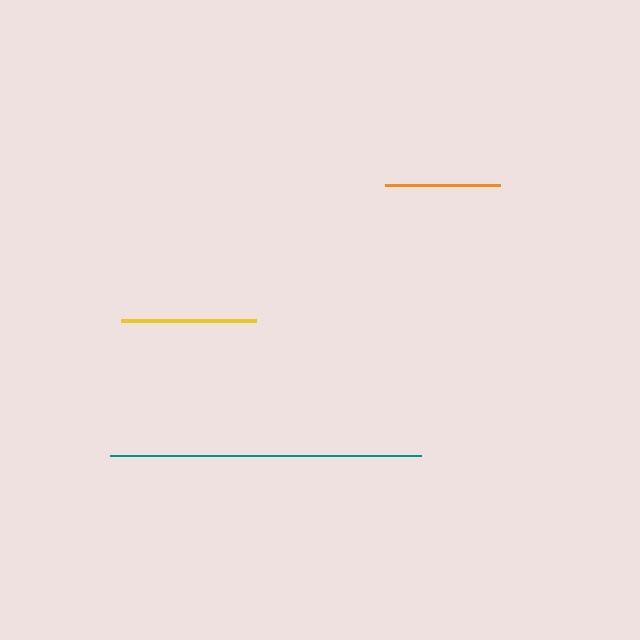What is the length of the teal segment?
The teal segment is approximately 310 pixels long.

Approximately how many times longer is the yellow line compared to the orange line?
The yellow line is approximately 1.2 times the length of the orange line.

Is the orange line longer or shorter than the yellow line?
The yellow line is longer than the orange line.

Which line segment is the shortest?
The orange line is the shortest at approximately 115 pixels.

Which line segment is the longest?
The teal line is the longest at approximately 310 pixels.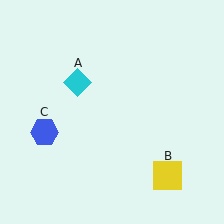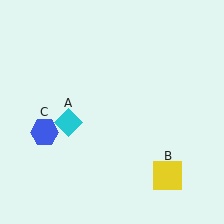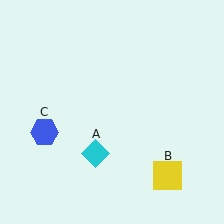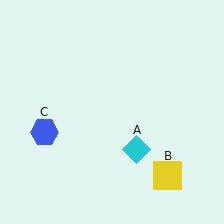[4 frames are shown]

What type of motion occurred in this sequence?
The cyan diamond (object A) rotated counterclockwise around the center of the scene.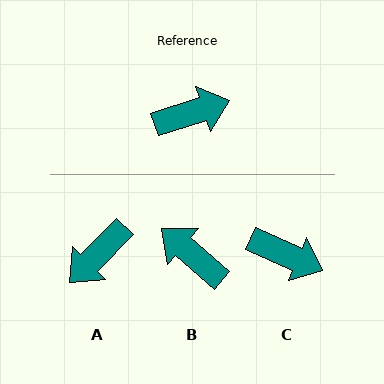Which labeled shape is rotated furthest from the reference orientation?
A, about 153 degrees away.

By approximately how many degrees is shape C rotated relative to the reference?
Approximately 42 degrees clockwise.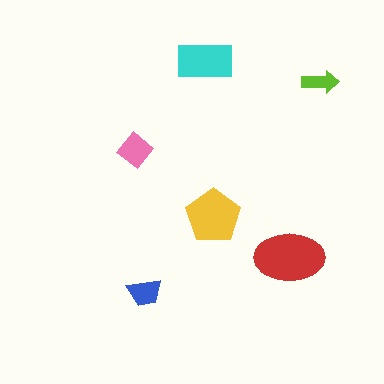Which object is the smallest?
The lime arrow.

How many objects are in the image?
There are 6 objects in the image.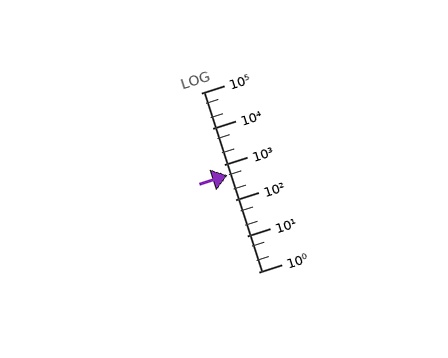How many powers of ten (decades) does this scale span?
The scale spans 5 decades, from 1 to 100000.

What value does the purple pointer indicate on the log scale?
The pointer indicates approximately 490.